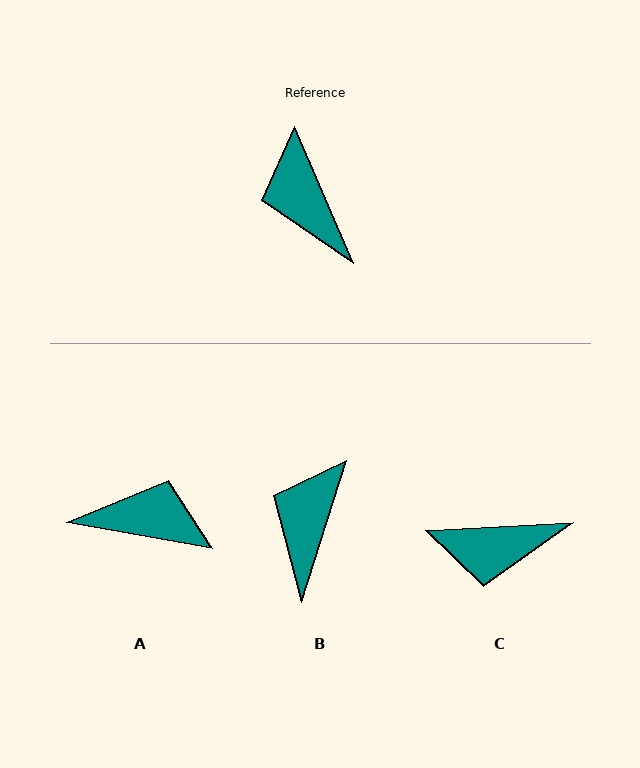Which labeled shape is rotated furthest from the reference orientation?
A, about 123 degrees away.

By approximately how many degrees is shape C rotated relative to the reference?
Approximately 70 degrees counter-clockwise.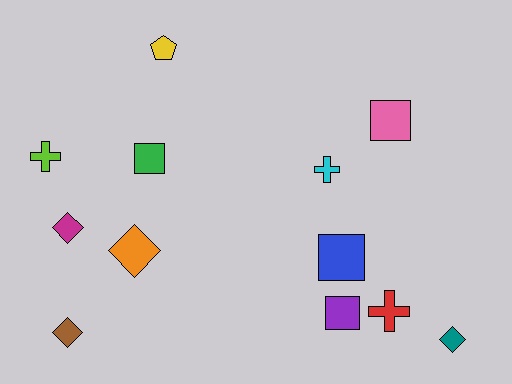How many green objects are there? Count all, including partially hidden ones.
There is 1 green object.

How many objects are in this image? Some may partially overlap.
There are 12 objects.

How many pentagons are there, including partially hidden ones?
There is 1 pentagon.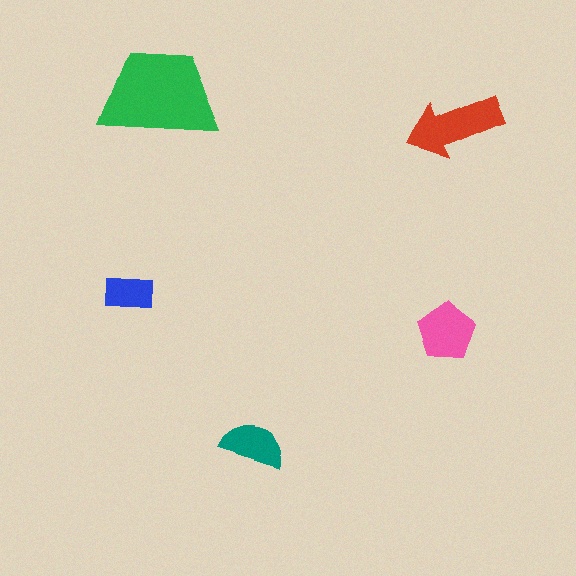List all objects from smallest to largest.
The blue rectangle, the teal semicircle, the pink pentagon, the red arrow, the green trapezoid.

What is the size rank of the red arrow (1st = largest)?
2nd.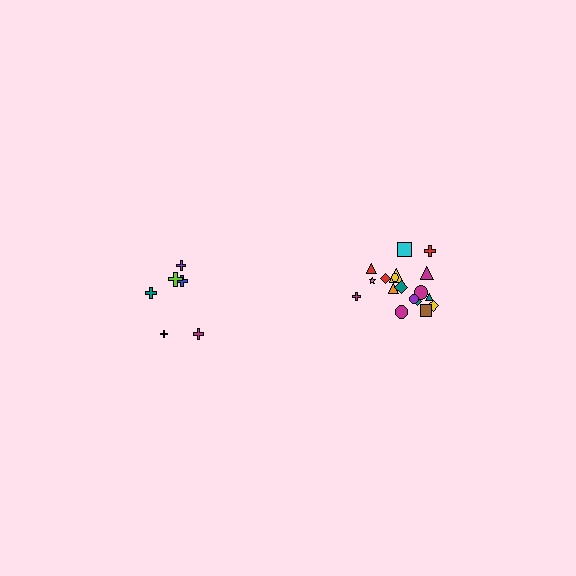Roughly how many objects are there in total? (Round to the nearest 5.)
Roughly 25 objects in total.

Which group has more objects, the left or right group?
The right group.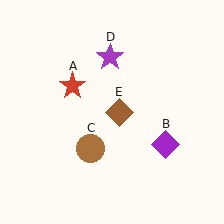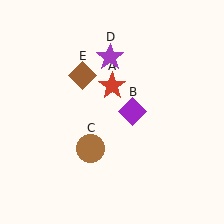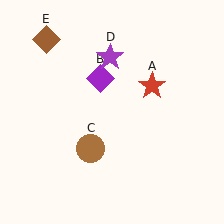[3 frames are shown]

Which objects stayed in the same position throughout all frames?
Brown circle (object C) and purple star (object D) remained stationary.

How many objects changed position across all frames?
3 objects changed position: red star (object A), purple diamond (object B), brown diamond (object E).